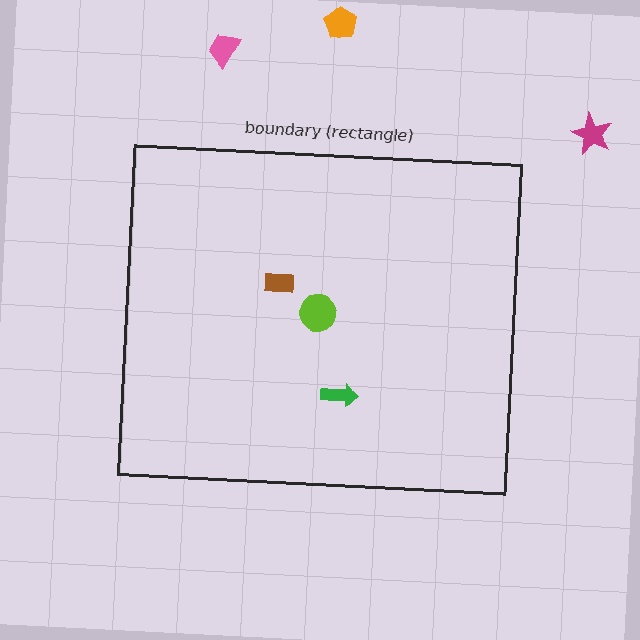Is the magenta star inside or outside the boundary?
Outside.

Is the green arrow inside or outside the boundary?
Inside.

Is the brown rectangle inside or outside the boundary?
Inside.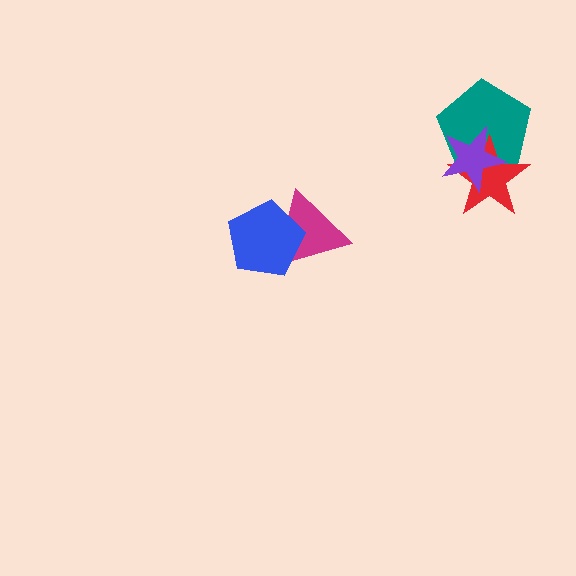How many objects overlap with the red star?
2 objects overlap with the red star.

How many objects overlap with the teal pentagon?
2 objects overlap with the teal pentagon.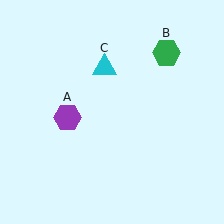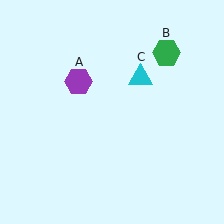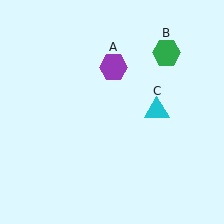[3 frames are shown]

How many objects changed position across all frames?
2 objects changed position: purple hexagon (object A), cyan triangle (object C).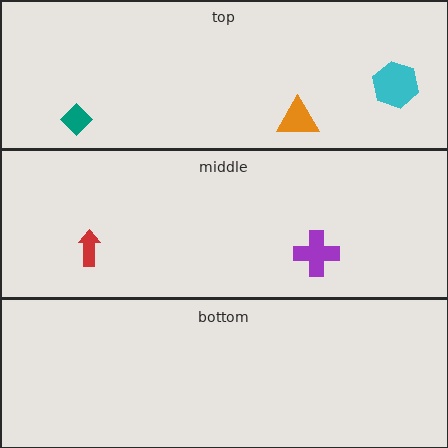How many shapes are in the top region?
3.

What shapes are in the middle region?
The purple cross, the red arrow.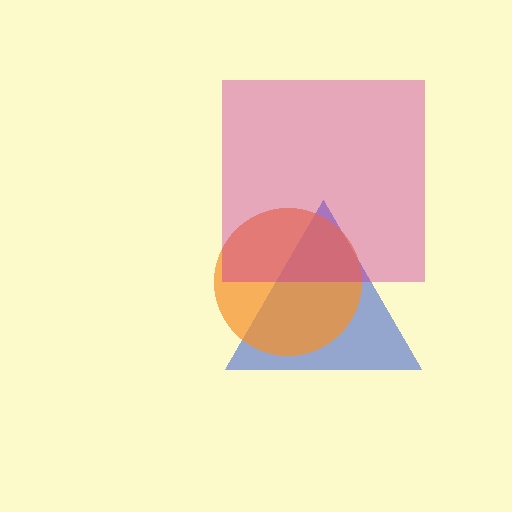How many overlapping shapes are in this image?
There are 3 overlapping shapes in the image.